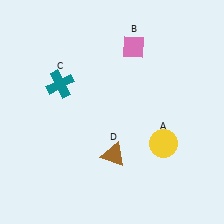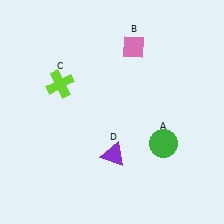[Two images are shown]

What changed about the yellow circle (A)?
In Image 1, A is yellow. In Image 2, it changed to green.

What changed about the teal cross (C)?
In Image 1, C is teal. In Image 2, it changed to lime.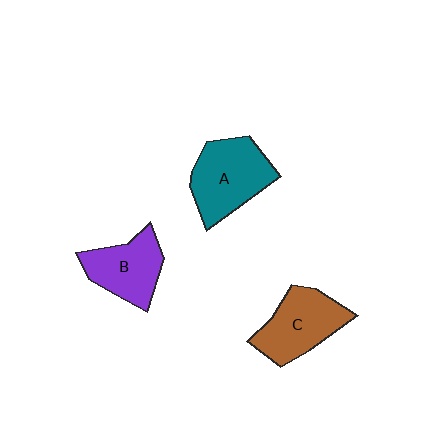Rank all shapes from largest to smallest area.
From largest to smallest: A (teal), C (brown), B (purple).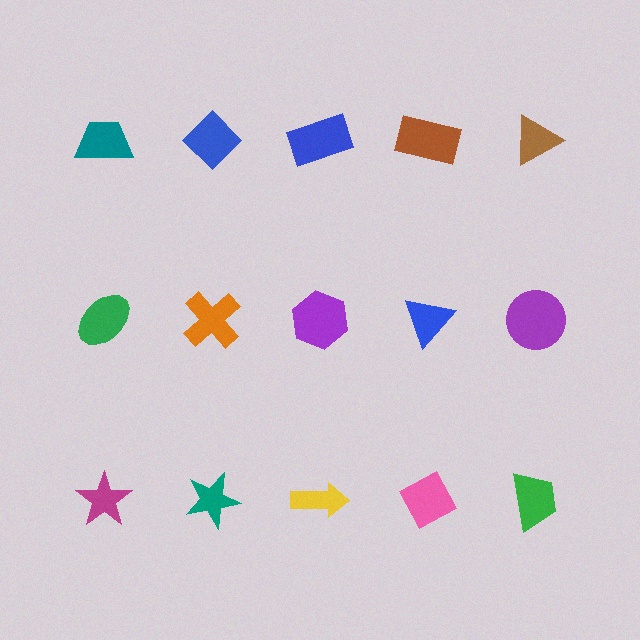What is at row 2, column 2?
An orange cross.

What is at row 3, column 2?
A teal star.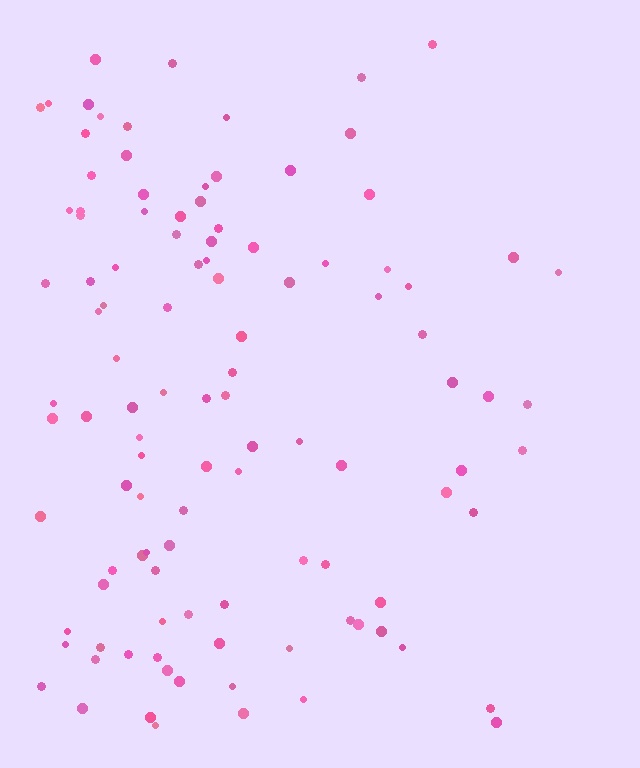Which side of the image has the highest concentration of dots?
The left.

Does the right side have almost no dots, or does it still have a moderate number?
Still a moderate number, just noticeably fewer than the left.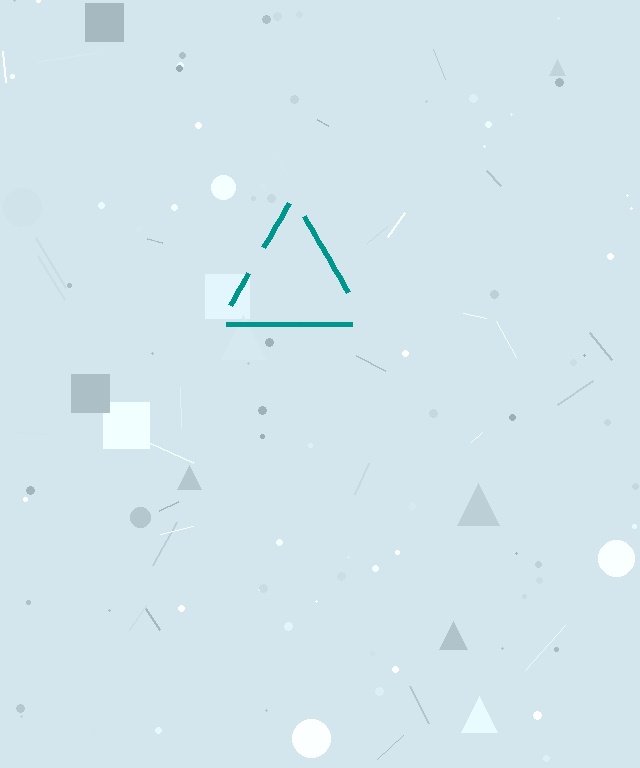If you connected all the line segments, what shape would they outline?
They would outline a triangle.